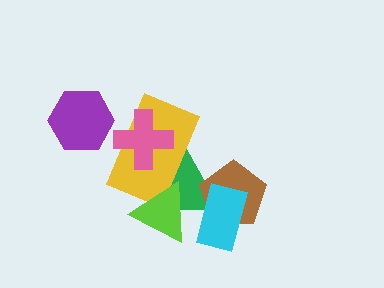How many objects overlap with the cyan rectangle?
2 objects overlap with the cyan rectangle.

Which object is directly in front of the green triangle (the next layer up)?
The brown pentagon is directly in front of the green triangle.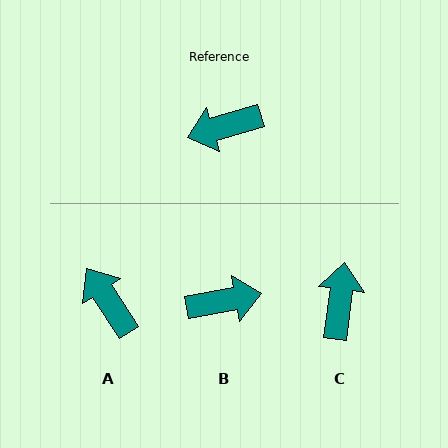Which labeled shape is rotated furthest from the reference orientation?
B, about 174 degrees away.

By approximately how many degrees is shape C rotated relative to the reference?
Approximately 114 degrees clockwise.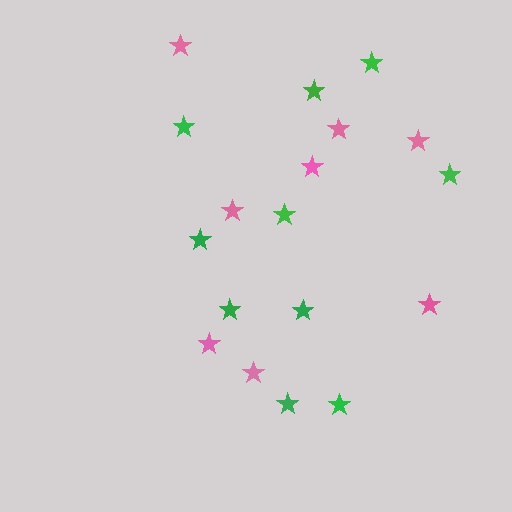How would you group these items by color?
There are 2 groups: one group of green stars (10) and one group of pink stars (8).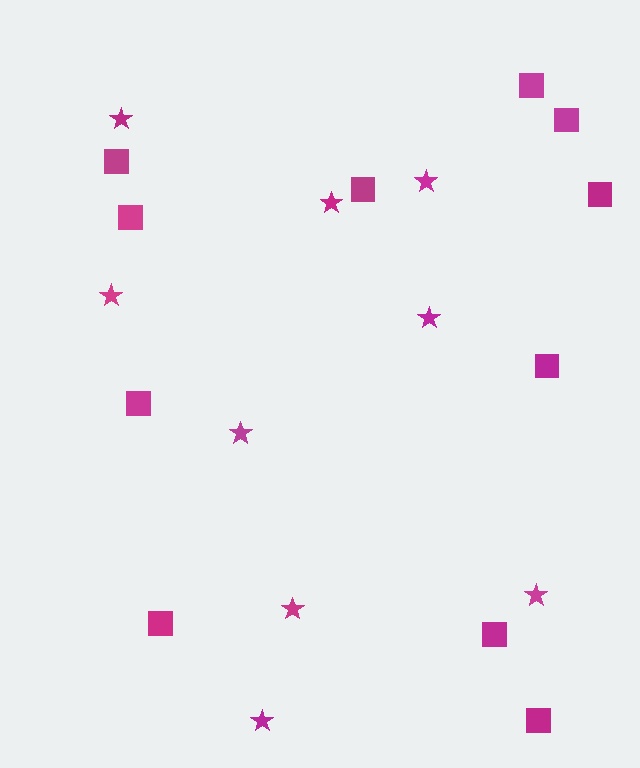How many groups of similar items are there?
There are 2 groups: one group of squares (11) and one group of stars (9).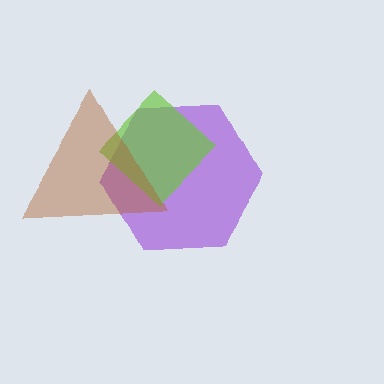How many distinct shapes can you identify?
There are 3 distinct shapes: a purple hexagon, a lime diamond, a brown triangle.